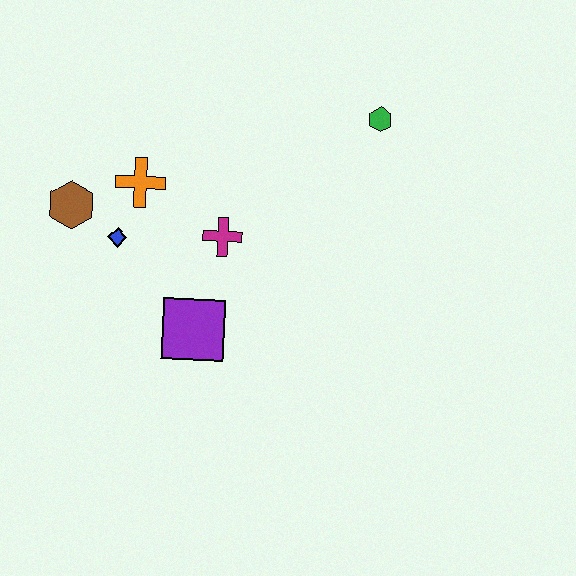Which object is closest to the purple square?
The magenta cross is closest to the purple square.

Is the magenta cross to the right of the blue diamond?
Yes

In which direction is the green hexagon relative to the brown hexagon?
The green hexagon is to the right of the brown hexagon.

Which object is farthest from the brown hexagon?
The green hexagon is farthest from the brown hexagon.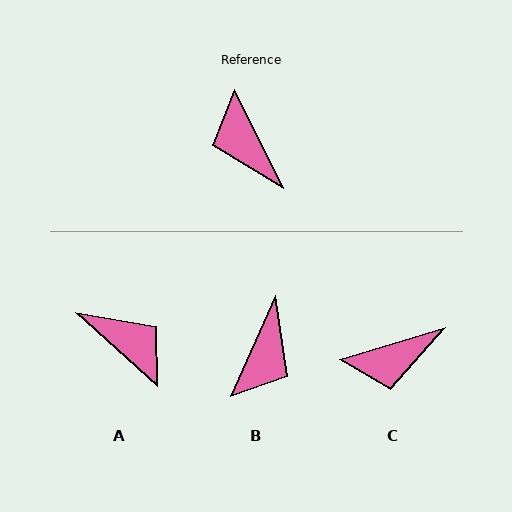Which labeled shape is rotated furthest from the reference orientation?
A, about 158 degrees away.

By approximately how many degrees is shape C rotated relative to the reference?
Approximately 80 degrees counter-clockwise.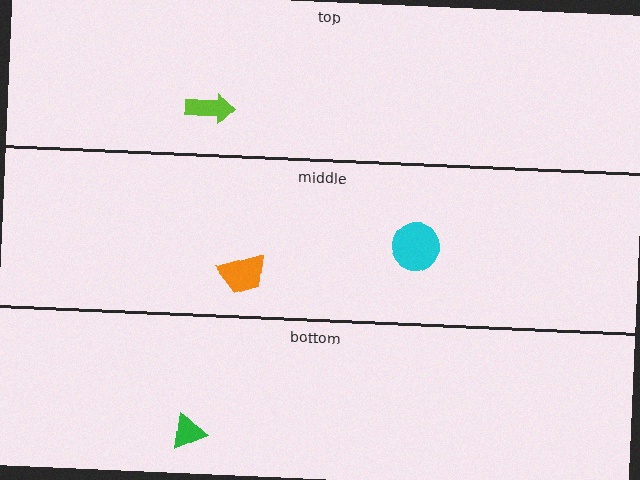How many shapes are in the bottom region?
1.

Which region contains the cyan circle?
The middle region.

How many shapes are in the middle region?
2.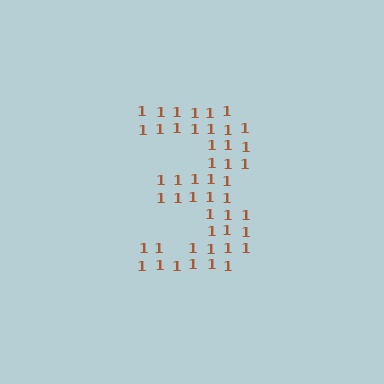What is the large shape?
The large shape is the digit 3.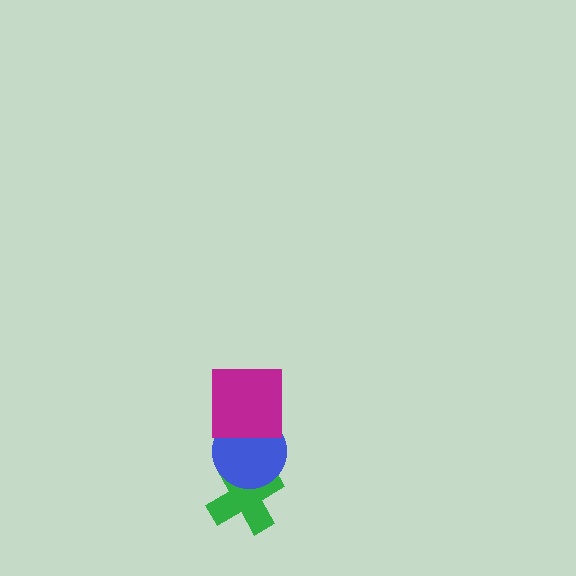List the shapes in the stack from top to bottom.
From top to bottom: the magenta square, the blue circle, the green cross.